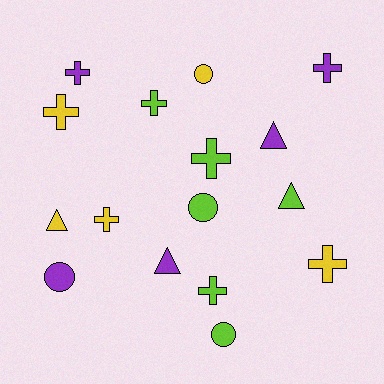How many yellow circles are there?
There is 1 yellow circle.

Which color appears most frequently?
Lime, with 6 objects.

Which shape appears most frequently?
Cross, with 8 objects.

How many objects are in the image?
There are 16 objects.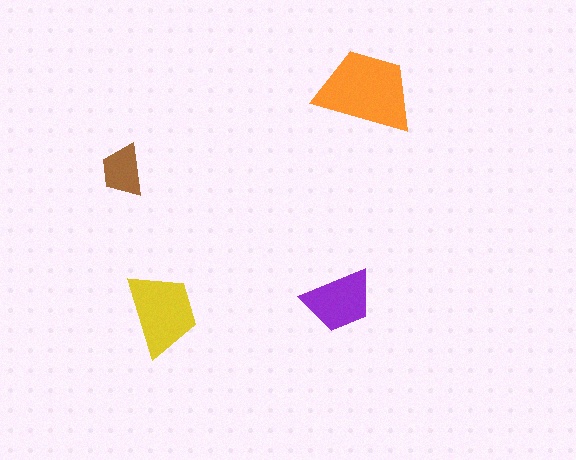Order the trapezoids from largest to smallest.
the orange one, the yellow one, the purple one, the brown one.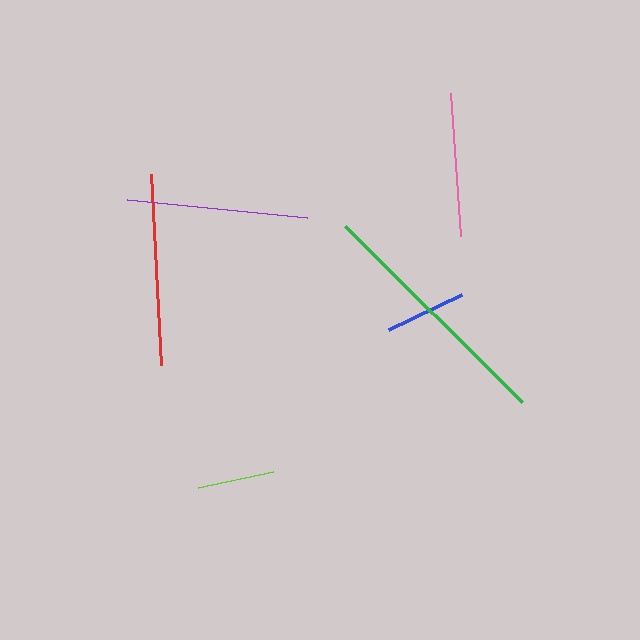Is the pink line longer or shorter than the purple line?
The purple line is longer than the pink line.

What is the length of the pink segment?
The pink segment is approximately 143 pixels long.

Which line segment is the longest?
The green line is the longest at approximately 249 pixels.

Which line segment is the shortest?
The lime line is the shortest at approximately 77 pixels.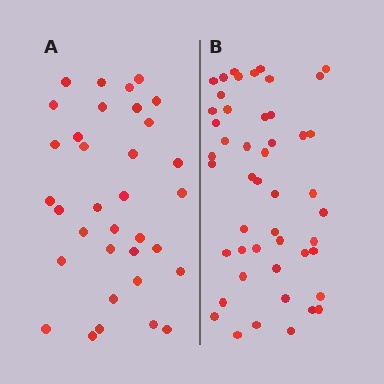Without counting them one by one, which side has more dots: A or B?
Region B (the right region) has more dots.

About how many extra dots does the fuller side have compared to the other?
Region B has approximately 15 more dots than region A.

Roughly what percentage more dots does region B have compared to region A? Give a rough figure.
About 40% more.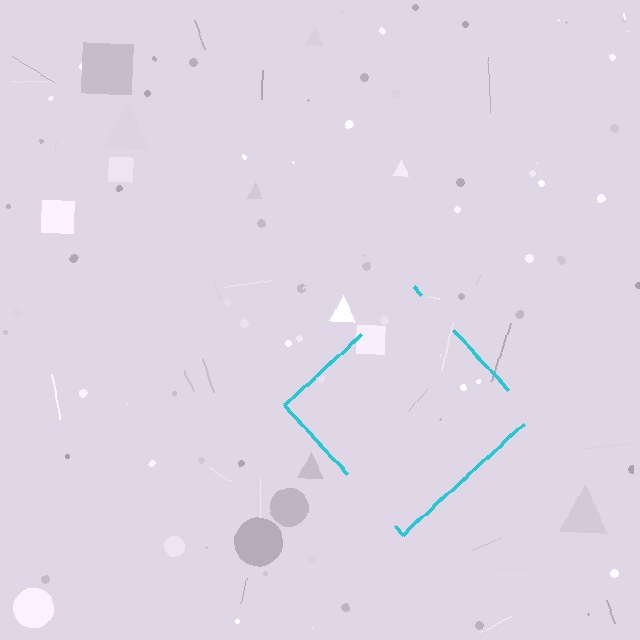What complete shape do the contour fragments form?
The contour fragments form a diamond.